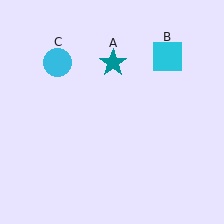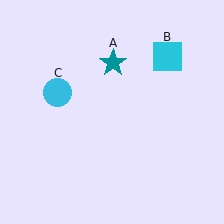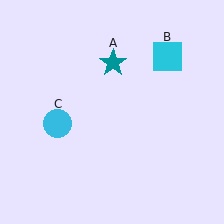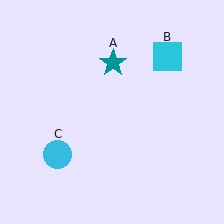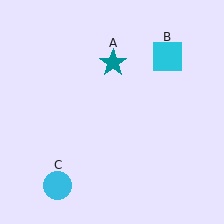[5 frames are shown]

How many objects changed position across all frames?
1 object changed position: cyan circle (object C).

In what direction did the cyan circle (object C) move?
The cyan circle (object C) moved down.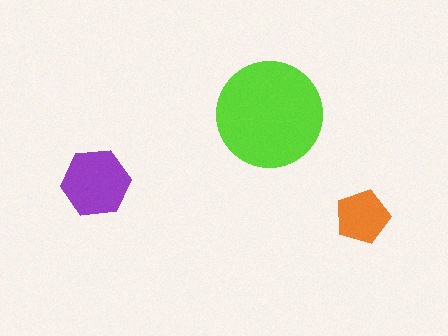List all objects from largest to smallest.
The lime circle, the purple hexagon, the orange pentagon.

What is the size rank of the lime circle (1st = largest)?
1st.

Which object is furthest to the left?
The purple hexagon is leftmost.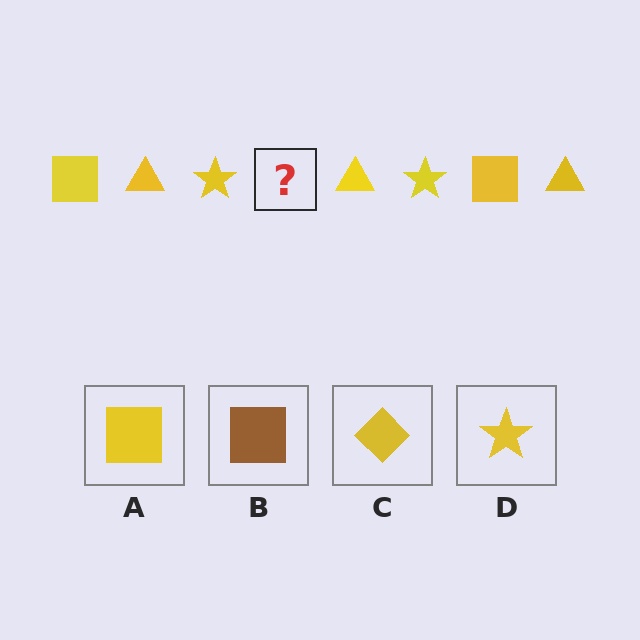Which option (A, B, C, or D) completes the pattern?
A.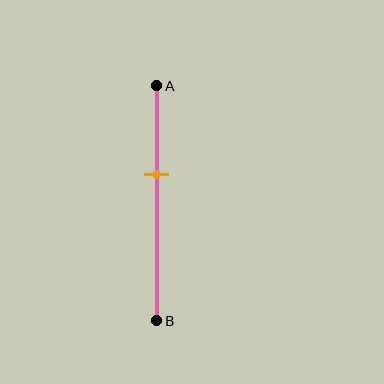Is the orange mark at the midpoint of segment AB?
No, the mark is at about 40% from A, not at the 50% midpoint.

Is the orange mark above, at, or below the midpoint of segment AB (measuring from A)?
The orange mark is above the midpoint of segment AB.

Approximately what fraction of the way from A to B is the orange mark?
The orange mark is approximately 40% of the way from A to B.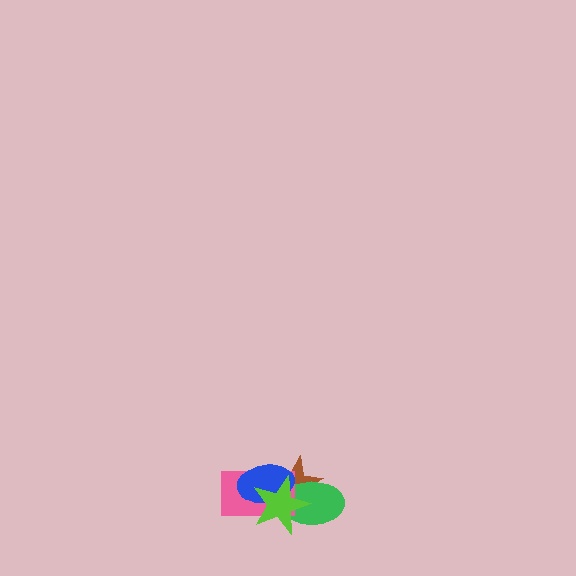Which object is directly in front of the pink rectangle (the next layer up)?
The blue ellipse is directly in front of the pink rectangle.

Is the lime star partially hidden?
No, no other shape covers it.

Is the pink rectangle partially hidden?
Yes, it is partially covered by another shape.